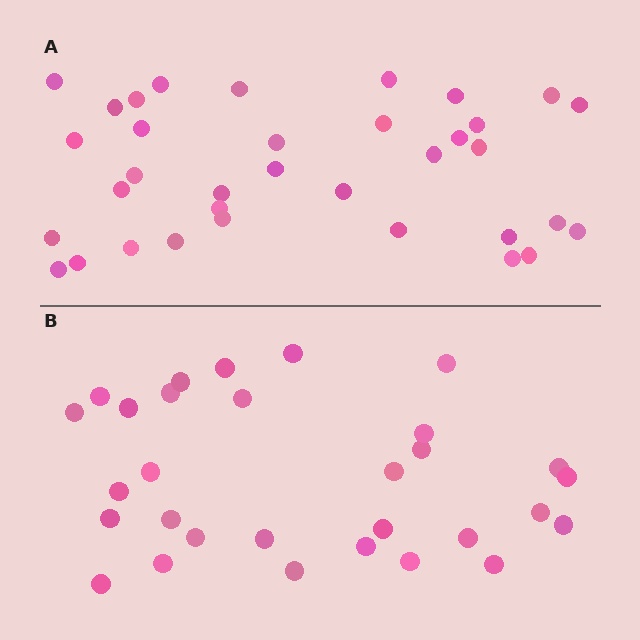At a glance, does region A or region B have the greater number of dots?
Region A (the top region) has more dots.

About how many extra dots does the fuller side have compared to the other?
Region A has about 5 more dots than region B.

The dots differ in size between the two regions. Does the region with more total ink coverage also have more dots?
No. Region B has more total ink coverage because its dots are larger, but region A actually contains more individual dots. Total area can be misleading — the number of items is what matters here.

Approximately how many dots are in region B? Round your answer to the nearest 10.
About 30 dots.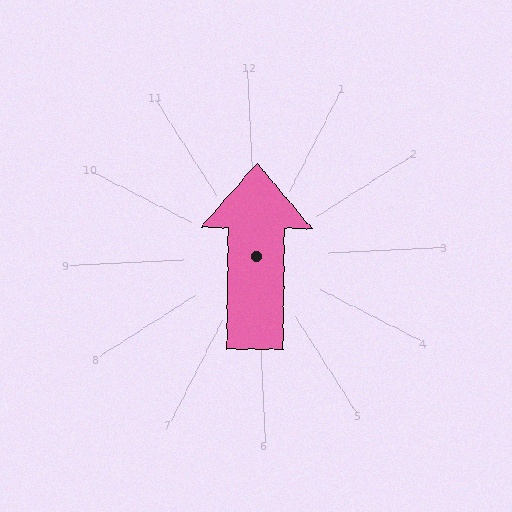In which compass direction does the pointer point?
North.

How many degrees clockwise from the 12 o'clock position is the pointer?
Approximately 3 degrees.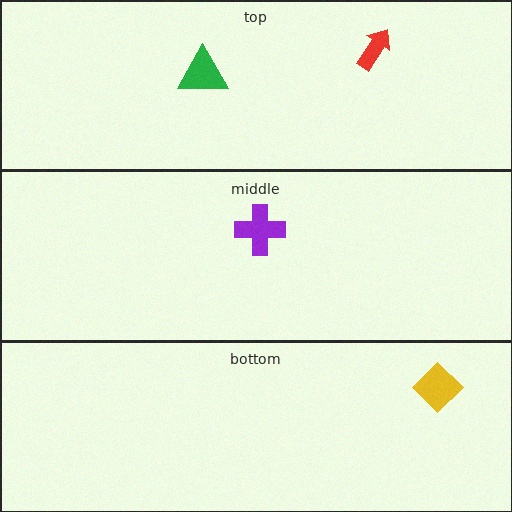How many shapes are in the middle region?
1.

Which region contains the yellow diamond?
The bottom region.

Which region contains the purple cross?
The middle region.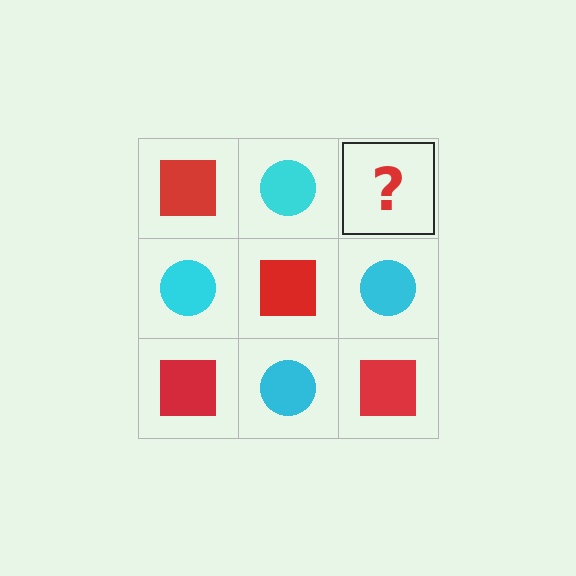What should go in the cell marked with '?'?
The missing cell should contain a red square.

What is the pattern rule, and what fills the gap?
The rule is that it alternates red square and cyan circle in a checkerboard pattern. The gap should be filled with a red square.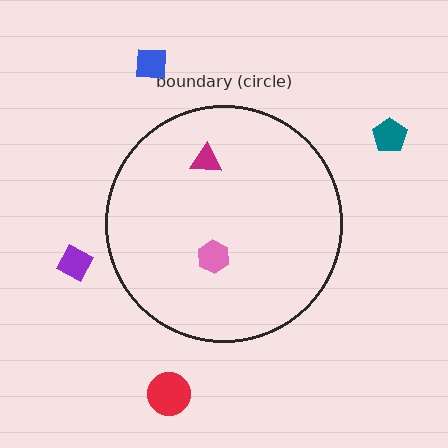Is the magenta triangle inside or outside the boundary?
Inside.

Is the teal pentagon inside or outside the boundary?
Outside.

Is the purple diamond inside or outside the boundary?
Outside.